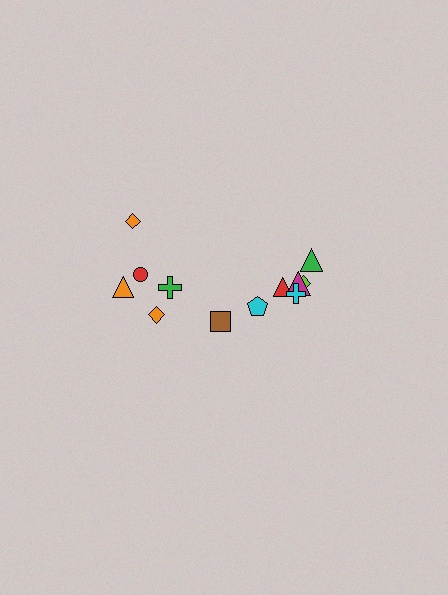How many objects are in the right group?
There are 7 objects.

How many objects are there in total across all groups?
There are 12 objects.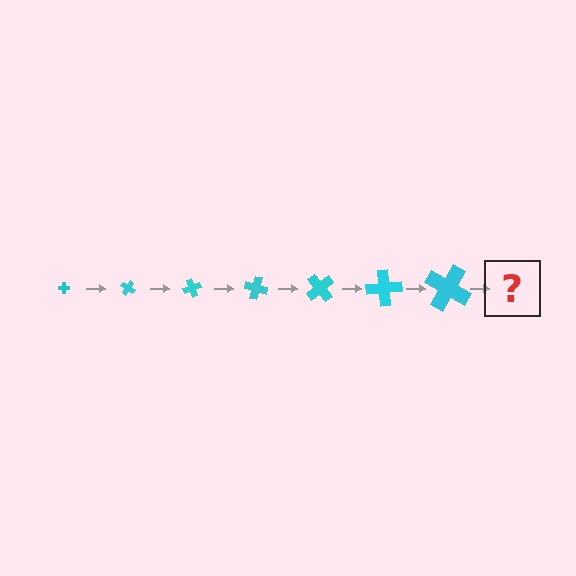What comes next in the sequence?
The next element should be a cross, larger than the previous one and rotated 245 degrees from the start.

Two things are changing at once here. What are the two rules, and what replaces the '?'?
The two rules are that the cross grows larger each step and it rotates 35 degrees each step. The '?' should be a cross, larger than the previous one and rotated 245 degrees from the start.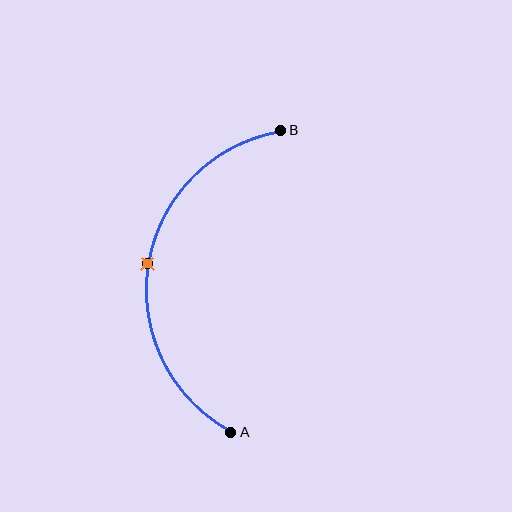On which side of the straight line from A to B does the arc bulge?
The arc bulges to the left of the straight line connecting A and B.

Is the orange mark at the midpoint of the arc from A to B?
Yes. The orange mark lies on the arc at equal arc-length from both A and B — it is the arc midpoint.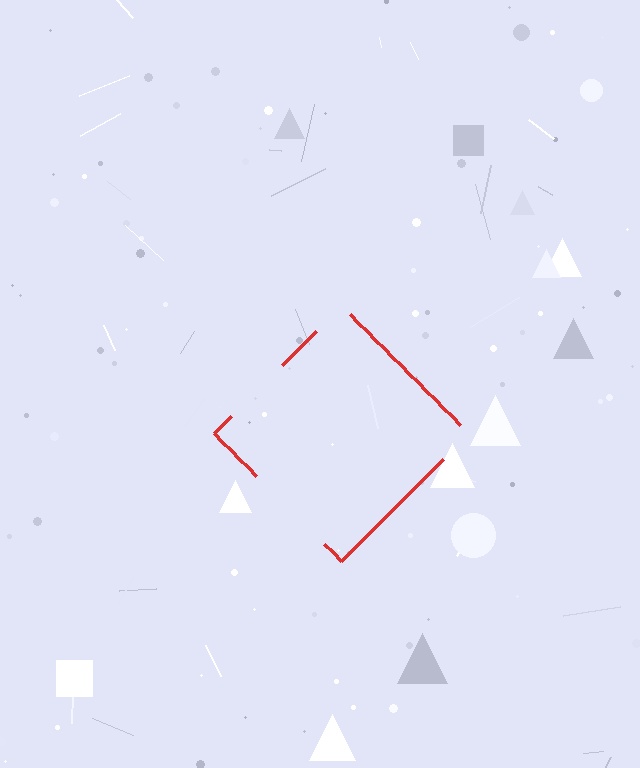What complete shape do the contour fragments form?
The contour fragments form a diamond.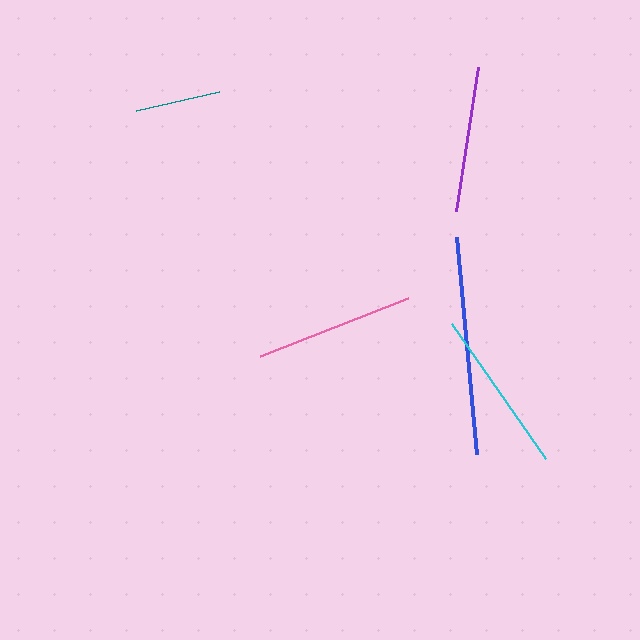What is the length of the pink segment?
The pink segment is approximately 159 pixels long.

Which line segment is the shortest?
The teal line is the shortest at approximately 86 pixels.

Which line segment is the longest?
The blue line is the longest at approximately 218 pixels.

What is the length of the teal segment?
The teal segment is approximately 86 pixels long.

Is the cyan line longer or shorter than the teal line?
The cyan line is longer than the teal line.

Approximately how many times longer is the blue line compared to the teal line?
The blue line is approximately 2.5 times the length of the teal line.